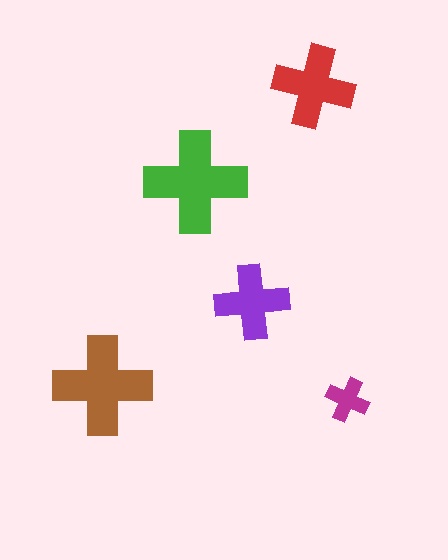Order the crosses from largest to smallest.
the green one, the brown one, the red one, the purple one, the magenta one.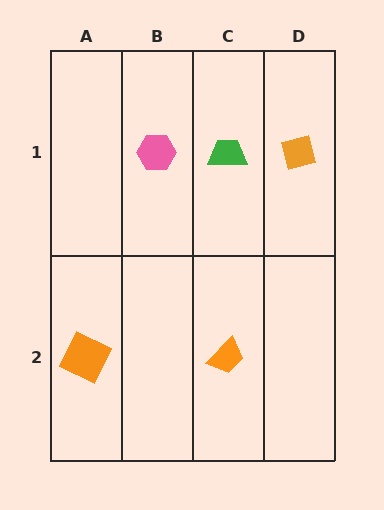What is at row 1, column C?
A green trapezoid.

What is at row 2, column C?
An orange trapezoid.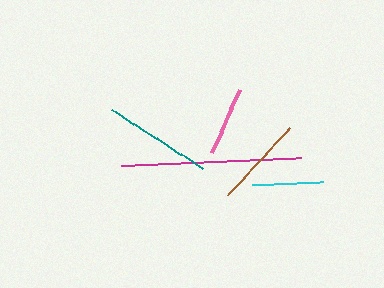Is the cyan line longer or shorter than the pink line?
The cyan line is longer than the pink line.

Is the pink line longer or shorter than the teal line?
The teal line is longer than the pink line.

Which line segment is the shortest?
The pink line is the shortest at approximately 69 pixels.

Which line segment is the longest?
The magenta line is the longest at approximately 180 pixels.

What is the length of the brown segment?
The brown segment is approximately 92 pixels long.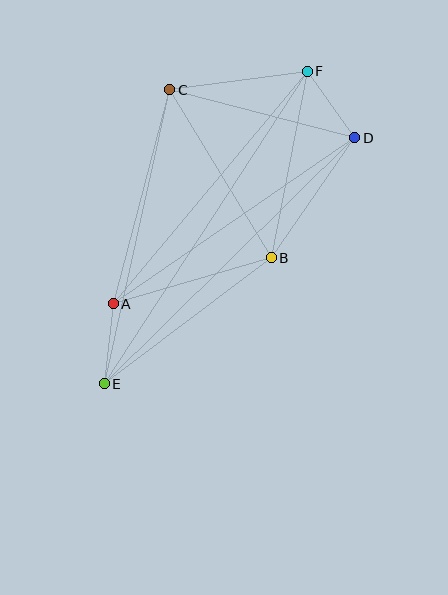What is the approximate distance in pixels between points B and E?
The distance between B and E is approximately 209 pixels.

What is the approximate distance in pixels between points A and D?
The distance between A and D is approximately 293 pixels.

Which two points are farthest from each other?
Points E and F are farthest from each other.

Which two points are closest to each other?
Points A and E are closest to each other.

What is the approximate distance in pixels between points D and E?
The distance between D and E is approximately 351 pixels.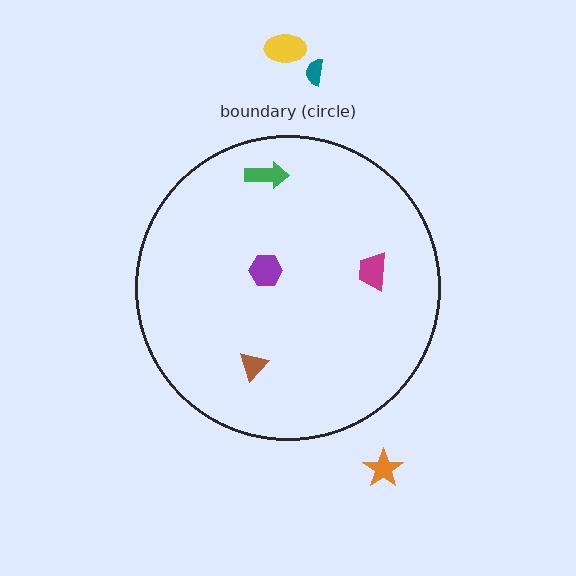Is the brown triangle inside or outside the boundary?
Inside.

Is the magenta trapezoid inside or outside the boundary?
Inside.